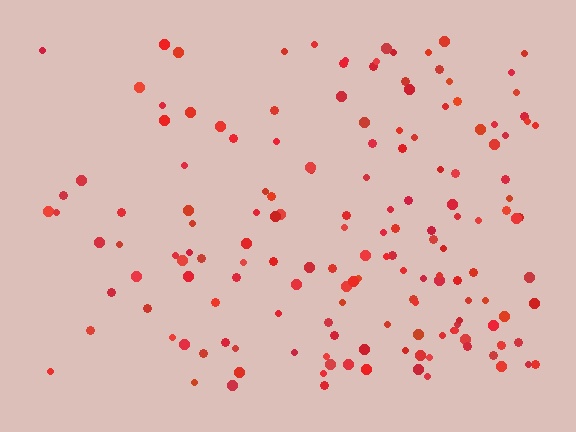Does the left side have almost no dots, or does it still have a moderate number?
Still a moderate number, just noticeably fewer than the right.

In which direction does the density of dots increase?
From left to right, with the right side densest.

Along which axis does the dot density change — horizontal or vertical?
Horizontal.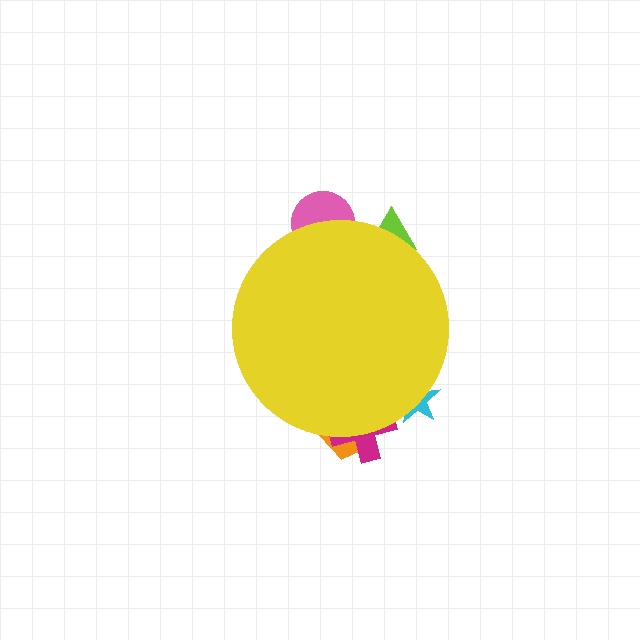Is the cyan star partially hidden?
Yes, the cyan star is partially hidden behind the yellow circle.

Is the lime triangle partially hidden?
Yes, the lime triangle is partially hidden behind the yellow circle.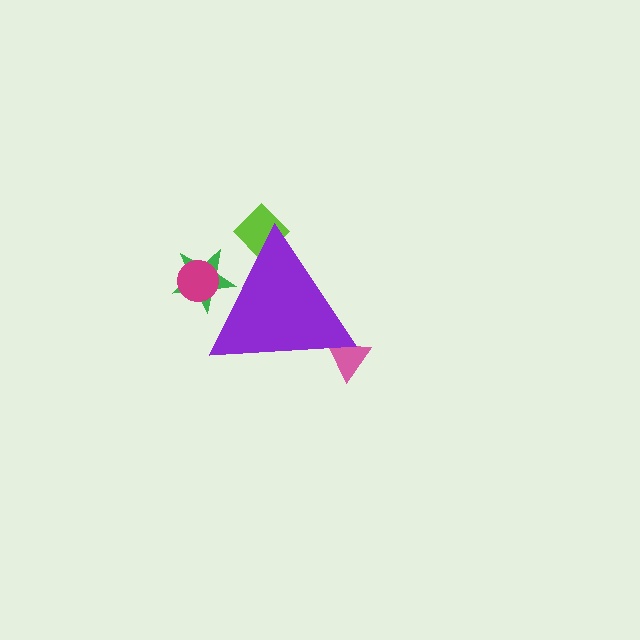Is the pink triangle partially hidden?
Yes, the pink triangle is partially hidden behind the purple triangle.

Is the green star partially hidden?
Yes, the green star is partially hidden behind the purple triangle.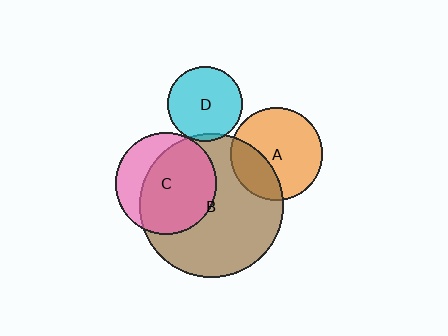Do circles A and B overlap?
Yes.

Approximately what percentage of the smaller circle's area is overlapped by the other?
Approximately 30%.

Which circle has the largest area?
Circle B (brown).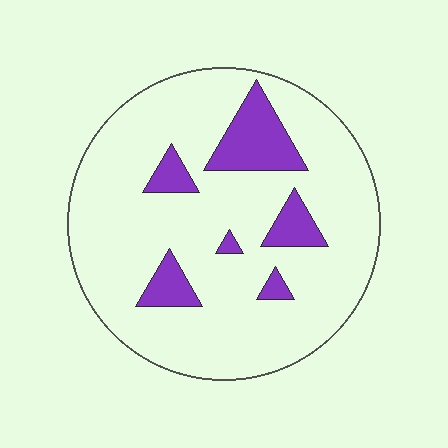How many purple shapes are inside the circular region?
6.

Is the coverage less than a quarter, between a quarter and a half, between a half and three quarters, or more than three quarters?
Less than a quarter.